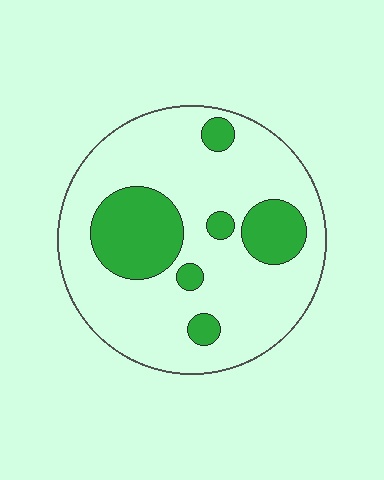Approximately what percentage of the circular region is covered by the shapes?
Approximately 25%.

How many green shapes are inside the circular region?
6.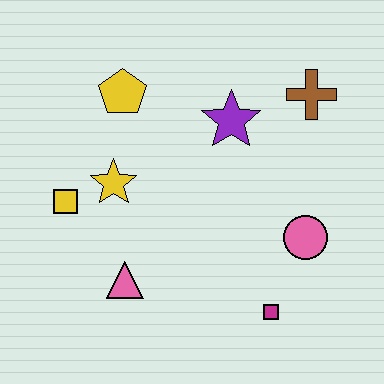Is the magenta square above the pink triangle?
No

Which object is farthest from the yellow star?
The brown cross is farthest from the yellow star.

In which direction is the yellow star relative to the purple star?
The yellow star is to the left of the purple star.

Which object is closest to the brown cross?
The purple star is closest to the brown cross.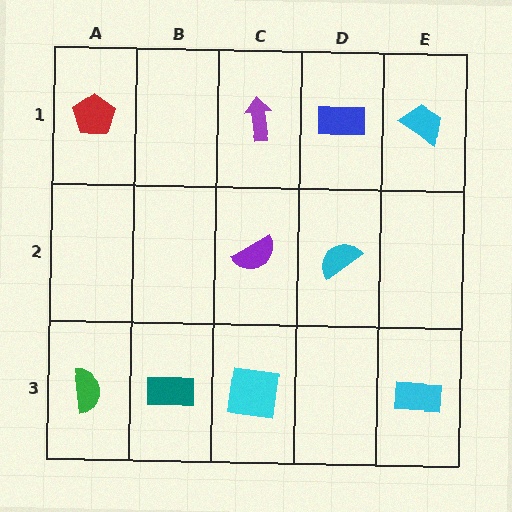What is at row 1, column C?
A purple arrow.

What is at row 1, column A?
A red pentagon.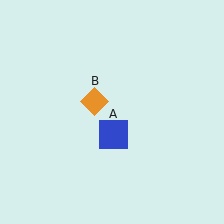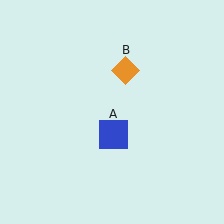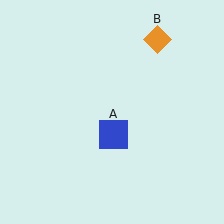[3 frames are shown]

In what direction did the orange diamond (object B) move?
The orange diamond (object B) moved up and to the right.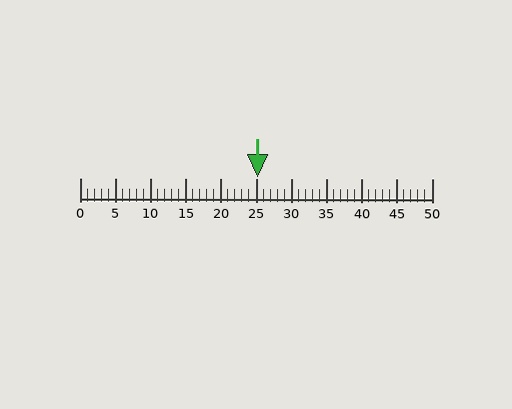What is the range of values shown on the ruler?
The ruler shows values from 0 to 50.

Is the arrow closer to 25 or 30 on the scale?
The arrow is closer to 25.